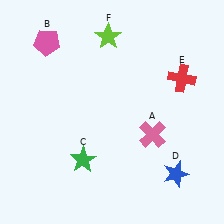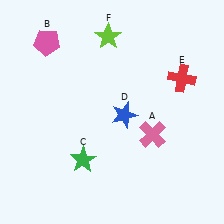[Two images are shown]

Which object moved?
The blue star (D) moved up.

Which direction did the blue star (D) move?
The blue star (D) moved up.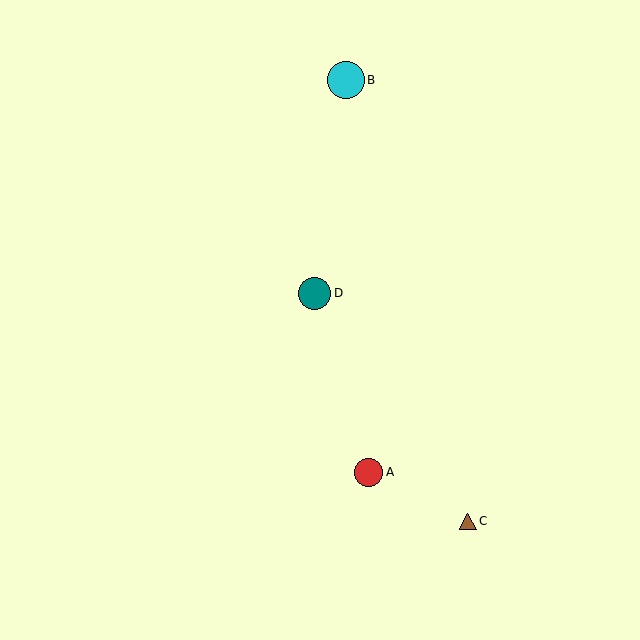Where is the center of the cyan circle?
The center of the cyan circle is at (346, 80).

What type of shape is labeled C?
Shape C is a brown triangle.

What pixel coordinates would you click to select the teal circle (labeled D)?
Click at (314, 293) to select the teal circle D.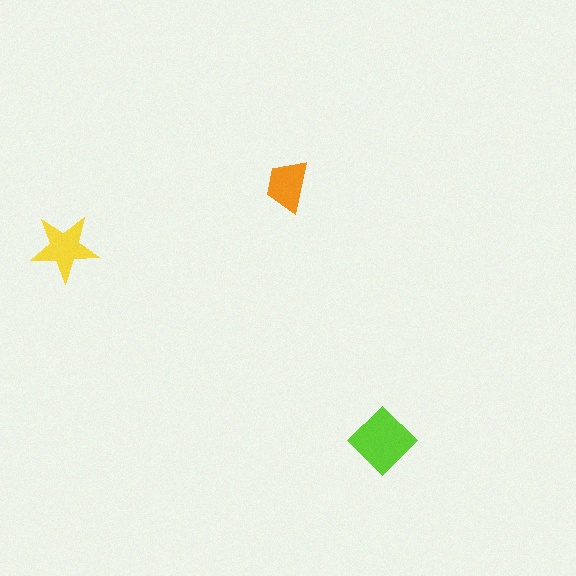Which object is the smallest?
The orange trapezoid.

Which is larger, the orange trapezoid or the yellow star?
The yellow star.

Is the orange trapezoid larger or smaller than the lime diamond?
Smaller.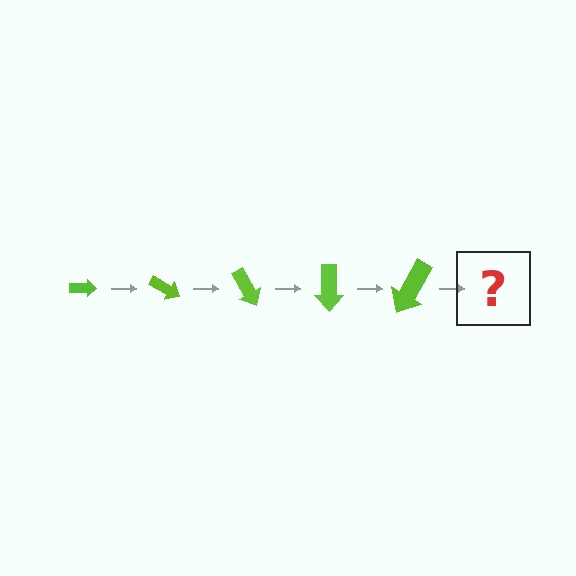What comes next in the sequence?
The next element should be an arrow, larger than the previous one and rotated 150 degrees from the start.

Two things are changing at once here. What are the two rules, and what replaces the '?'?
The two rules are that the arrow grows larger each step and it rotates 30 degrees each step. The '?' should be an arrow, larger than the previous one and rotated 150 degrees from the start.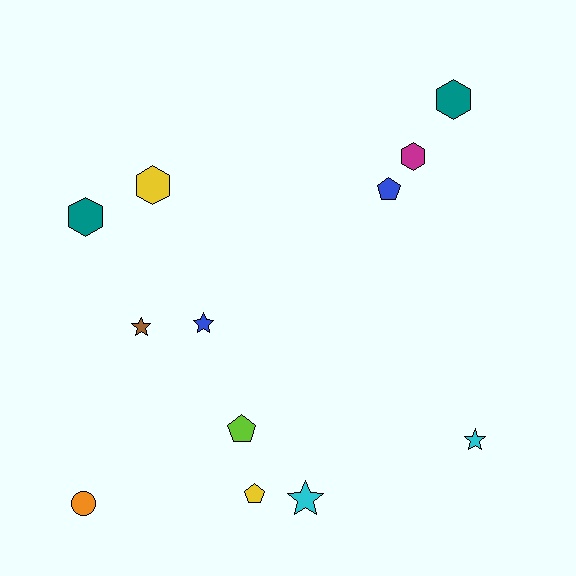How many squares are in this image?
There are no squares.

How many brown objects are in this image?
There is 1 brown object.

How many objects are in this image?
There are 12 objects.